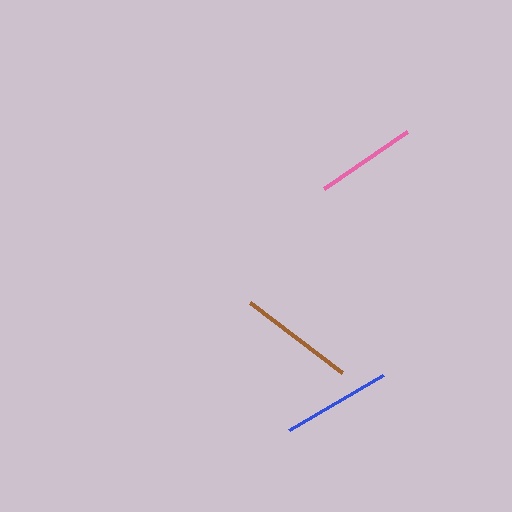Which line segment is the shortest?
The pink line is the shortest at approximately 100 pixels.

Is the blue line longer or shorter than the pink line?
The blue line is longer than the pink line.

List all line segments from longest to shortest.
From longest to shortest: brown, blue, pink.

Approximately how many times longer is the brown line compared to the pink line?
The brown line is approximately 1.1 times the length of the pink line.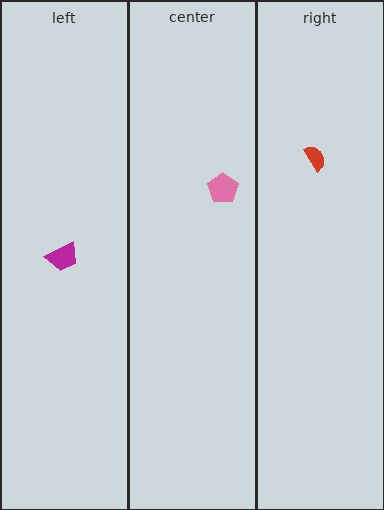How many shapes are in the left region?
1.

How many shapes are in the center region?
1.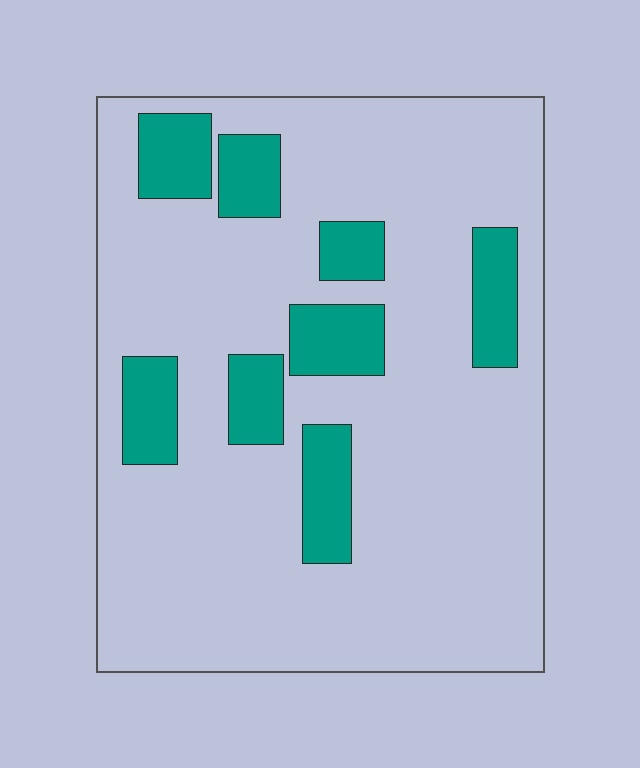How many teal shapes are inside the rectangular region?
8.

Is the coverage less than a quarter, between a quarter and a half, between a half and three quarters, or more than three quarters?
Less than a quarter.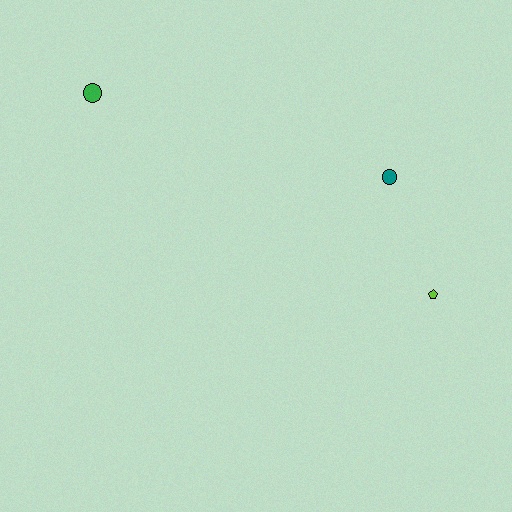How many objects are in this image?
There are 3 objects.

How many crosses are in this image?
There are no crosses.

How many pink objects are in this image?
There are no pink objects.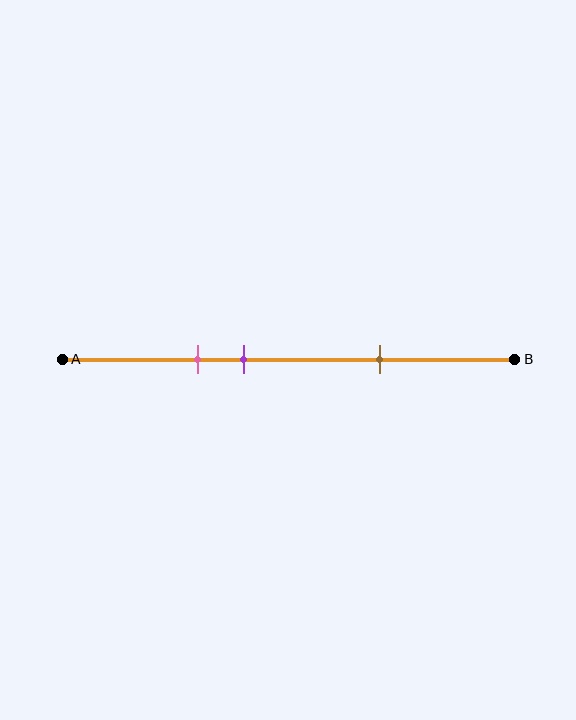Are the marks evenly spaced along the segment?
No, the marks are not evenly spaced.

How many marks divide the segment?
There are 3 marks dividing the segment.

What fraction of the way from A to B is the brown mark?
The brown mark is approximately 70% (0.7) of the way from A to B.